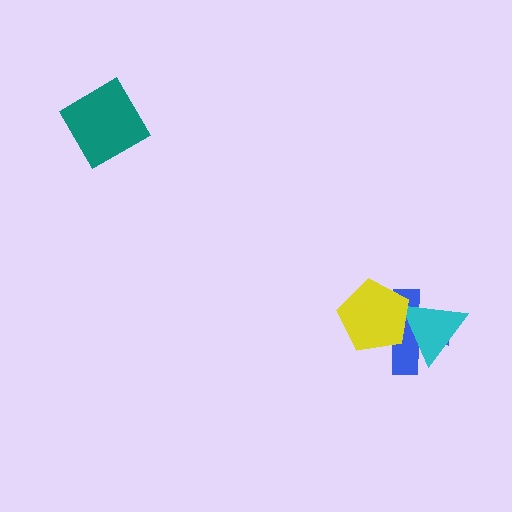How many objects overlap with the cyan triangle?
2 objects overlap with the cyan triangle.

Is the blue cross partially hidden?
Yes, it is partially covered by another shape.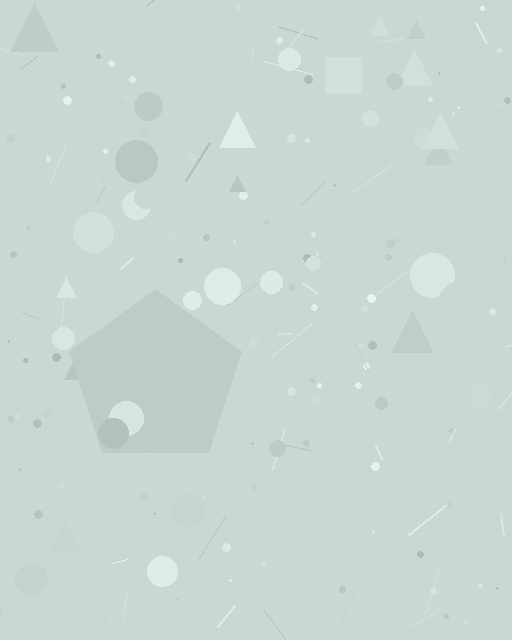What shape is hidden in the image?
A pentagon is hidden in the image.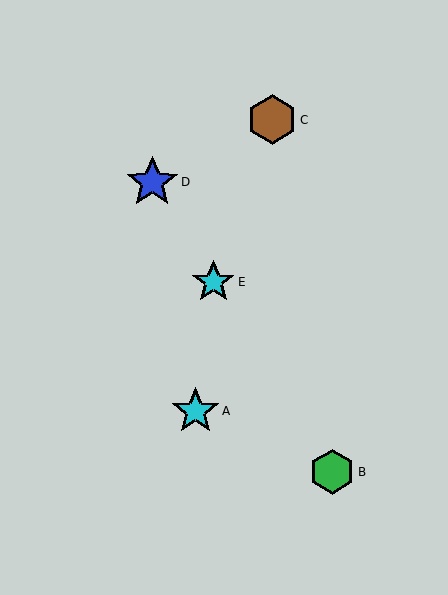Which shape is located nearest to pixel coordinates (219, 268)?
The cyan star (labeled E) at (213, 282) is nearest to that location.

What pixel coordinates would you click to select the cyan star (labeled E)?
Click at (213, 282) to select the cyan star E.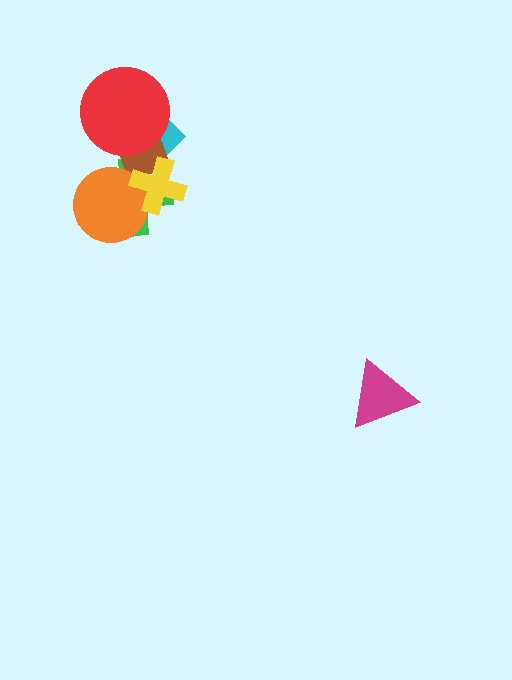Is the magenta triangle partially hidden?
No, no other shape covers it.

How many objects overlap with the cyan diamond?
4 objects overlap with the cyan diamond.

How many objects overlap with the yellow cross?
4 objects overlap with the yellow cross.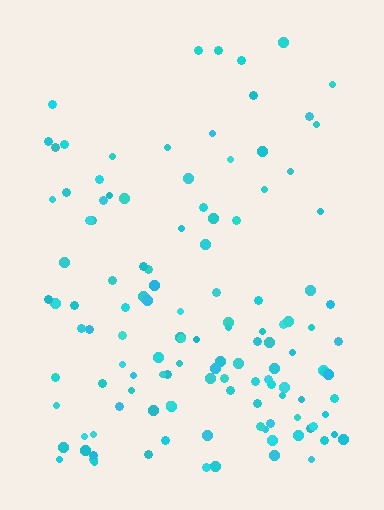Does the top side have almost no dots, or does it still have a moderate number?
Still a moderate number, just noticeably fewer than the bottom.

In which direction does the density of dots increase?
From top to bottom, with the bottom side densest.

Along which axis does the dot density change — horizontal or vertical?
Vertical.